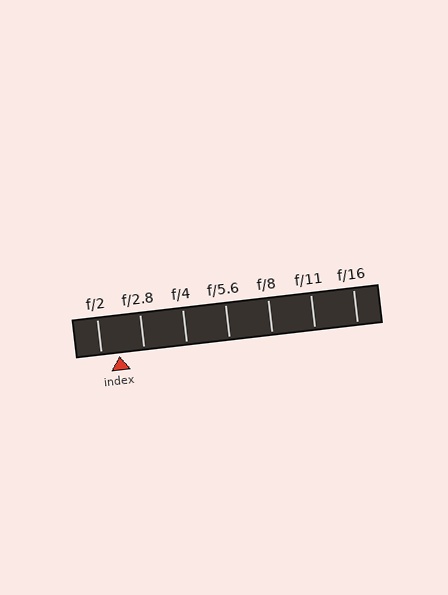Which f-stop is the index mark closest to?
The index mark is closest to f/2.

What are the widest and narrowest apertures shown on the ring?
The widest aperture shown is f/2 and the narrowest is f/16.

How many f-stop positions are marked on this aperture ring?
There are 7 f-stop positions marked.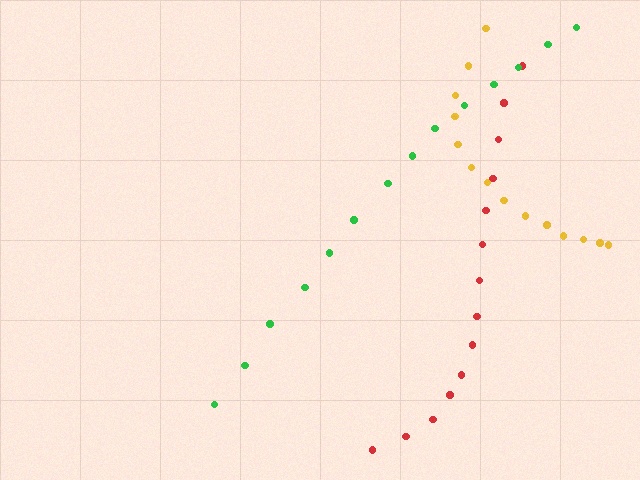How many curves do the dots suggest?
There are 3 distinct paths.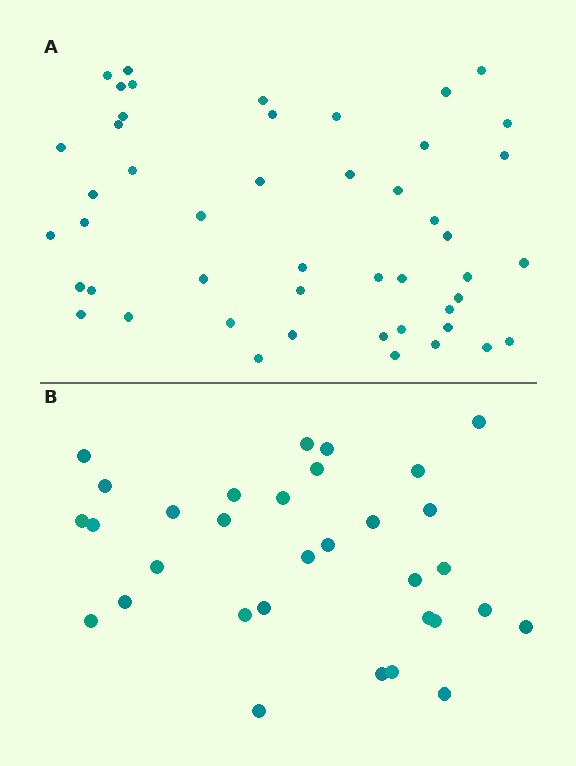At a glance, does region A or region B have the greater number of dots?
Region A (the top region) has more dots.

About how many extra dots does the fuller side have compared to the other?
Region A has approximately 15 more dots than region B.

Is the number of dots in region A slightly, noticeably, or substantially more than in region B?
Region A has substantially more. The ratio is roughly 1.5 to 1.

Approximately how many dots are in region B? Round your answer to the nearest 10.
About 30 dots. (The exact count is 32, which rounds to 30.)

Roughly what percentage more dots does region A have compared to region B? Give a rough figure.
About 50% more.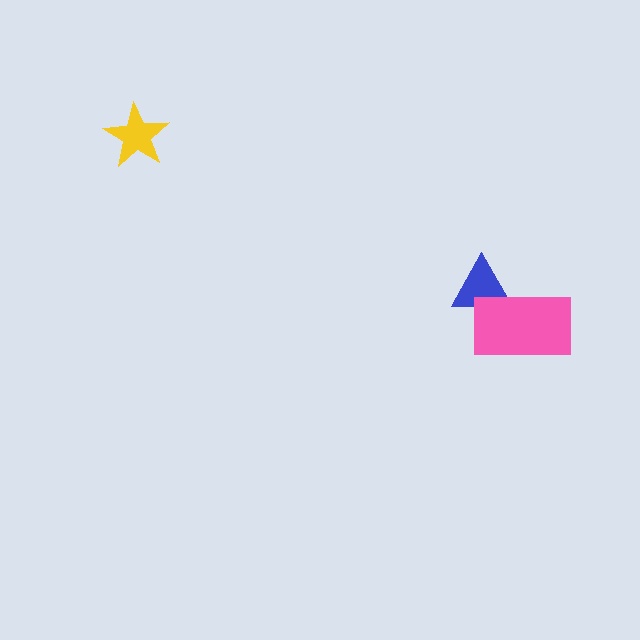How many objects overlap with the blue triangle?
1 object overlaps with the blue triangle.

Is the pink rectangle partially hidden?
No, no other shape covers it.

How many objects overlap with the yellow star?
0 objects overlap with the yellow star.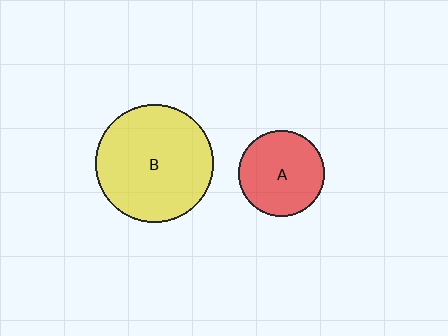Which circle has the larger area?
Circle B (yellow).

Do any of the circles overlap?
No, none of the circles overlap.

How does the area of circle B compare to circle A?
Approximately 1.9 times.